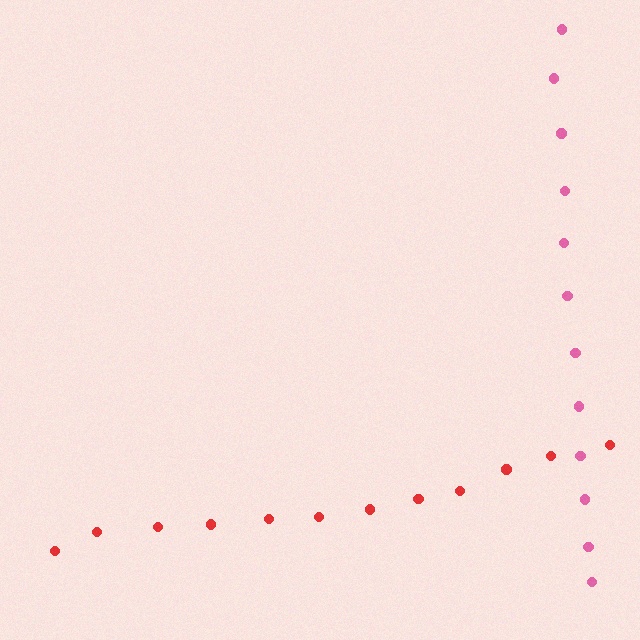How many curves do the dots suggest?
There are 2 distinct paths.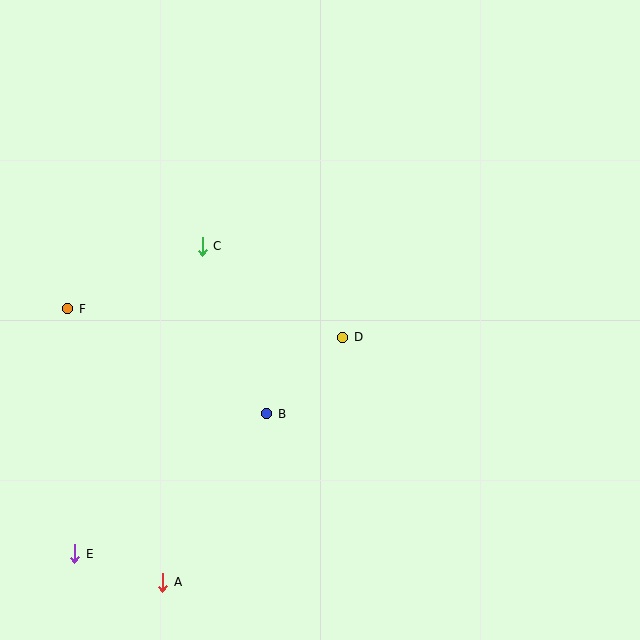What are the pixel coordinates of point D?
Point D is at (343, 337).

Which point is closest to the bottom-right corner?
Point D is closest to the bottom-right corner.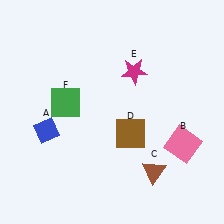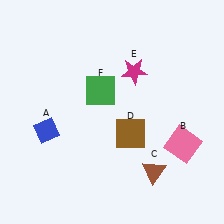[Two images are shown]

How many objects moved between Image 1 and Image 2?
1 object moved between the two images.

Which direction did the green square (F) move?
The green square (F) moved right.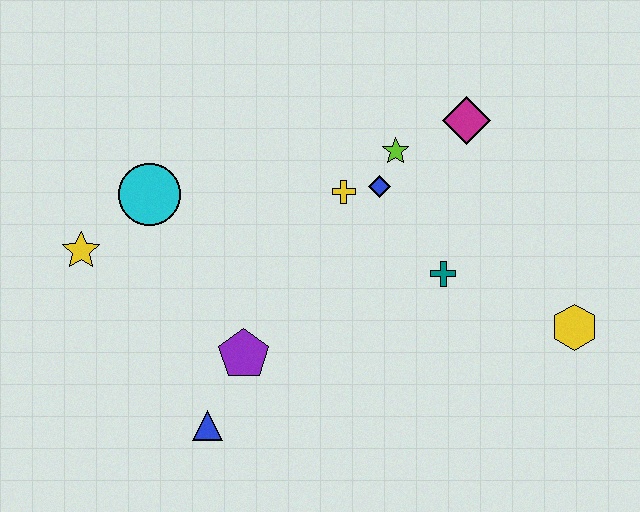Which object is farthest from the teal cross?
The yellow star is farthest from the teal cross.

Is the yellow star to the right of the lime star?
No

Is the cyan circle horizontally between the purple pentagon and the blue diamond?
No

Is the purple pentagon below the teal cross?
Yes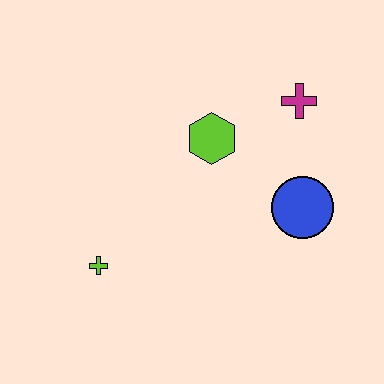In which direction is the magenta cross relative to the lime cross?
The magenta cross is to the right of the lime cross.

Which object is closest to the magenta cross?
The lime hexagon is closest to the magenta cross.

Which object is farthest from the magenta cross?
The lime cross is farthest from the magenta cross.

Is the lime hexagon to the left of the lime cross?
No